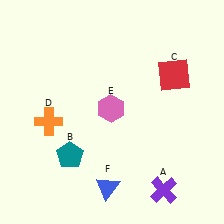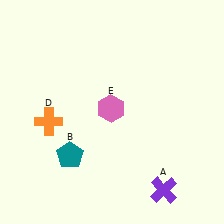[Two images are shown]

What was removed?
The red square (C), the blue triangle (F) were removed in Image 2.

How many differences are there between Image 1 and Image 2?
There are 2 differences between the two images.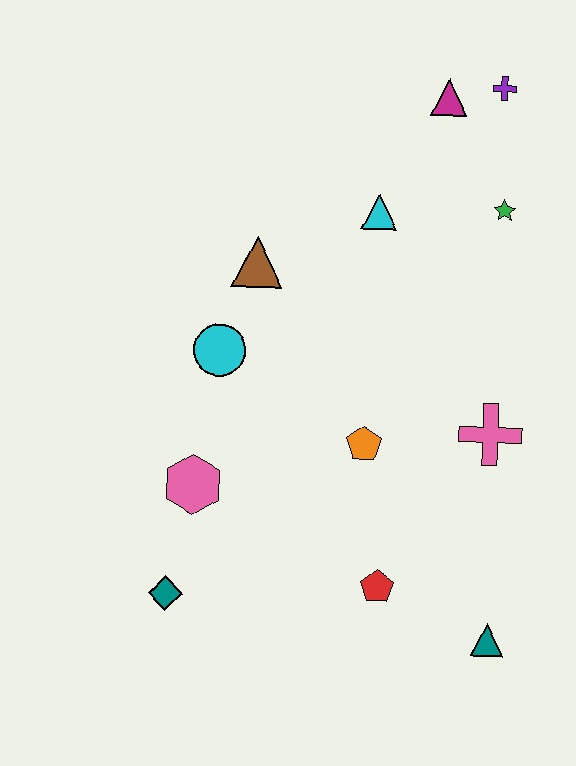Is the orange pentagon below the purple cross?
Yes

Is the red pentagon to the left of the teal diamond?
No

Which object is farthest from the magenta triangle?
The teal diamond is farthest from the magenta triangle.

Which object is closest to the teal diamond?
The pink hexagon is closest to the teal diamond.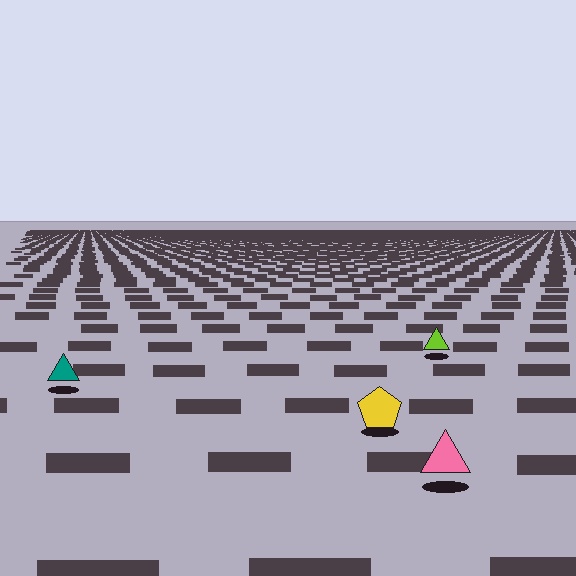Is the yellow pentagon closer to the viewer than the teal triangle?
Yes. The yellow pentagon is closer — you can tell from the texture gradient: the ground texture is coarser near it.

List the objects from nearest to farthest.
From nearest to farthest: the pink triangle, the yellow pentagon, the teal triangle, the lime triangle.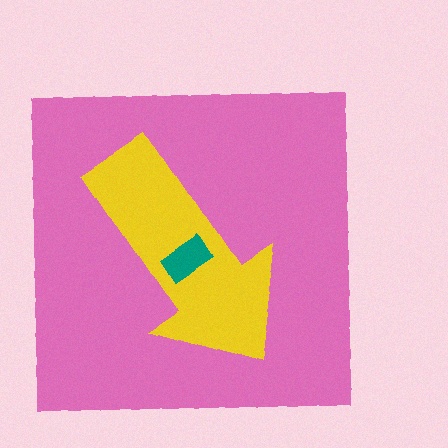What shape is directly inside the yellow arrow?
The teal rectangle.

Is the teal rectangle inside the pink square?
Yes.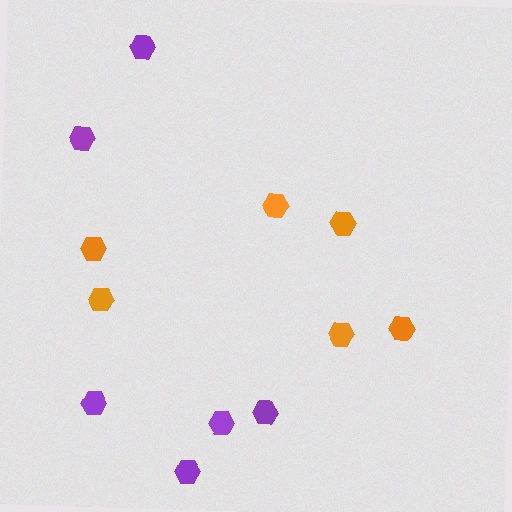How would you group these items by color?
There are 2 groups: one group of purple hexagons (6) and one group of orange hexagons (6).